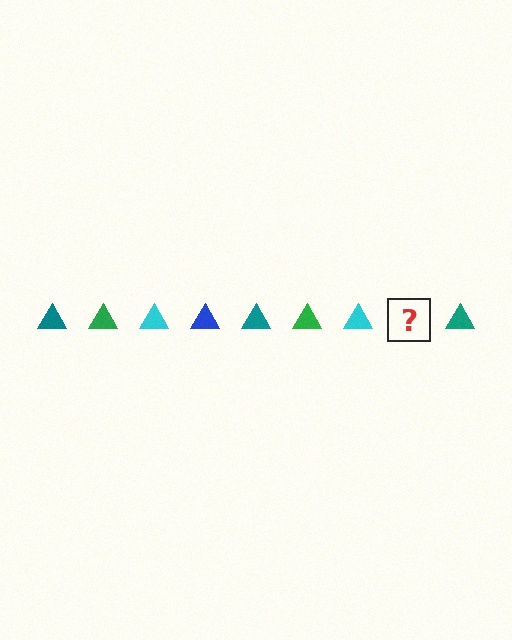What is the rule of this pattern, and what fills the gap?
The rule is that the pattern cycles through teal, green, cyan, blue triangles. The gap should be filled with a blue triangle.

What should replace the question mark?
The question mark should be replaced with a blue triangle.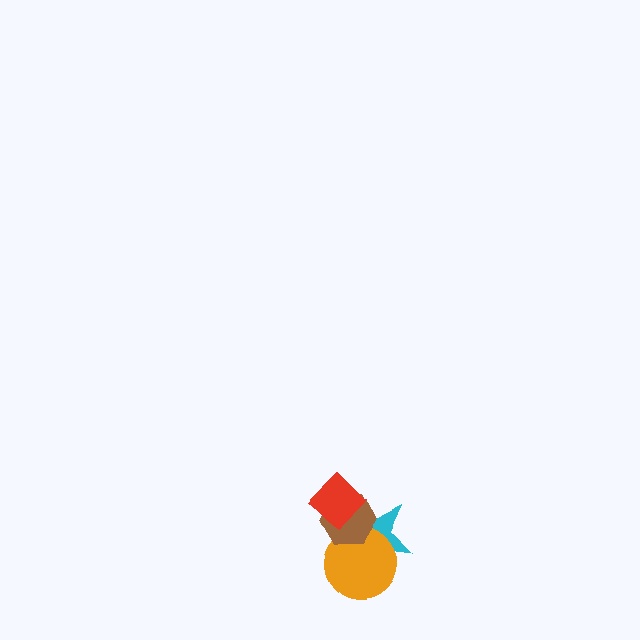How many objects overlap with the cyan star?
3 objects overlap with the cyan star.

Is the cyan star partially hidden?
Yes, it is partially covered by another shape.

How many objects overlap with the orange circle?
2 objects overlap with the orange circle.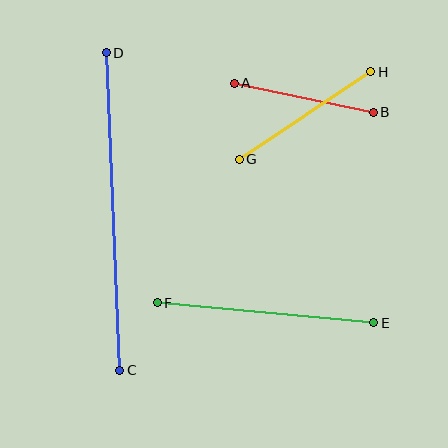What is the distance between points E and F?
The distance is approximately 217 pixels.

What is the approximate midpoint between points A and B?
The midpoint is at approximately (304, 98) pixels.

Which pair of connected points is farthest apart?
Points C and D are farthest apart.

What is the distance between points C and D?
The distance is approximately 318 pixels.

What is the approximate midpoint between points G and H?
The midpoint is at approximately (305, 115) pixels.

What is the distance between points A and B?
The distance is approximately 142 pixels.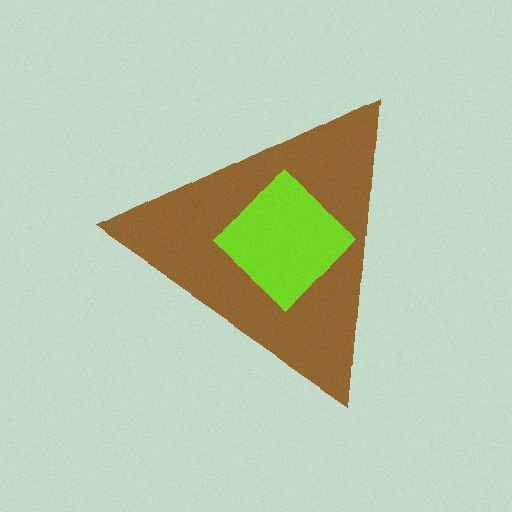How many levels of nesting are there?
2.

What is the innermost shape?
The lime diamond.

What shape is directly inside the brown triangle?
The lime diamond.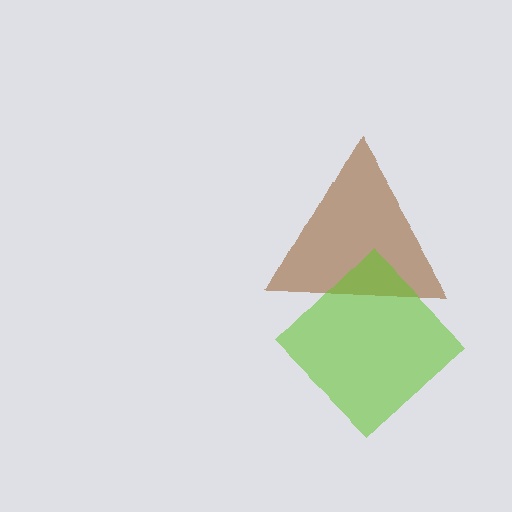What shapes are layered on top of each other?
The layered shapes are: a brown triangle, a lime diamond.